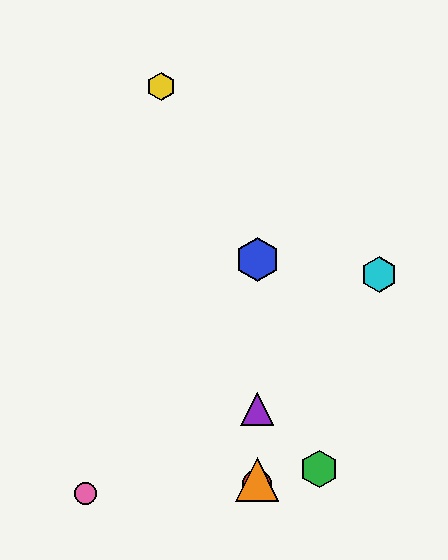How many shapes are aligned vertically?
4 shapes (the red circle, the blue hexagon, the purple triangle, the orange triangle) are aligned vertically.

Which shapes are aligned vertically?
The red circle, the blue hexagon, the purple triangle, the orange triangle are aligned vertically.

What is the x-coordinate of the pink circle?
The pink circle is at x≈85.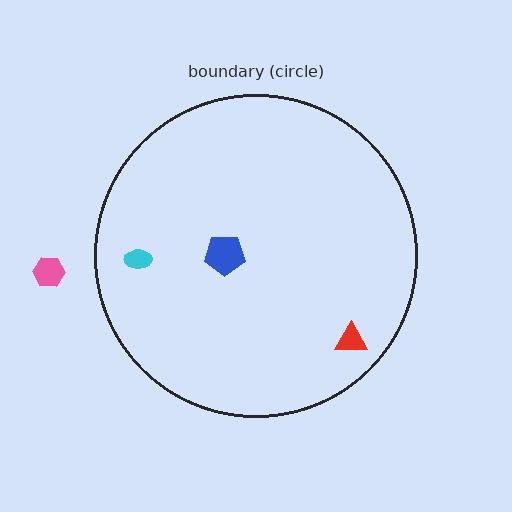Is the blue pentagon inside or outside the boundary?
Inside.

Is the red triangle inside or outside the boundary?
Inside.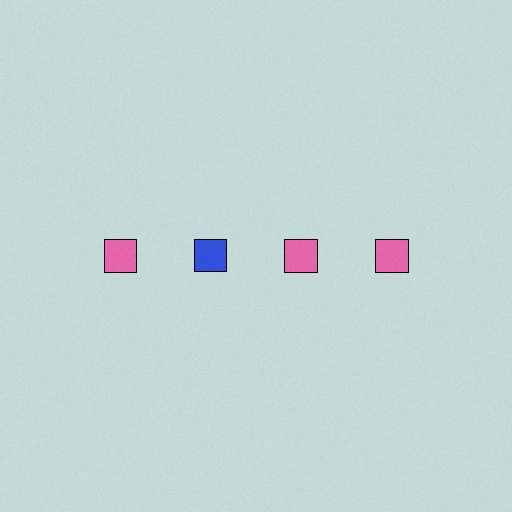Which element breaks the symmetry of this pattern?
The blue square in the top row, second from left column breaks the symmetry. All other shapes are pink squares.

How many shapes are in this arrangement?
There are 4 shapes arranged in a grid pattern.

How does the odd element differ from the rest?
It has a different color: blue instead of pink.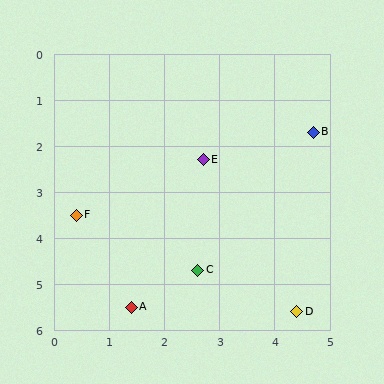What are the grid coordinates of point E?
Point E is at approximately (2.7, 2.3).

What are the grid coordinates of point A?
Point A is at approximately (1.4, 5.5).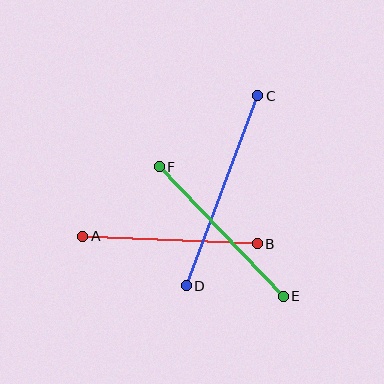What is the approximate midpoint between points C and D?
The midpoint is at approximately (222, 191) pixels.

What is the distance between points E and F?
The distance is approximately 179 pixels.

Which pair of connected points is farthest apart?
Points C and D are farthest apart.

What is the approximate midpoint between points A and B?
The midpoint is at approximately (170, 240) pixels.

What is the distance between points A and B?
The distance is approximately 175 pixels.